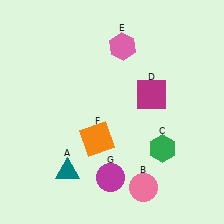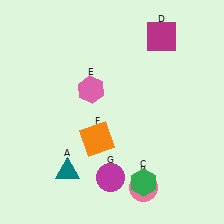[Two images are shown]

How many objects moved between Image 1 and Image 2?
3 objects moved between the two images.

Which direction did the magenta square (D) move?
The magenta square (D) moved up.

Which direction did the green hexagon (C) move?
The green hexagon (C) moved down.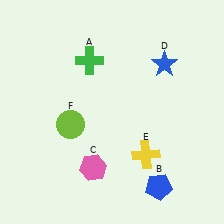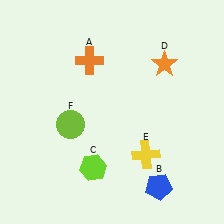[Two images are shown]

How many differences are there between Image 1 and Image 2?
There are 3 differences between the two images.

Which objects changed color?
A changed from green to orange. C changed from pink to lime. D changed from blue to orange.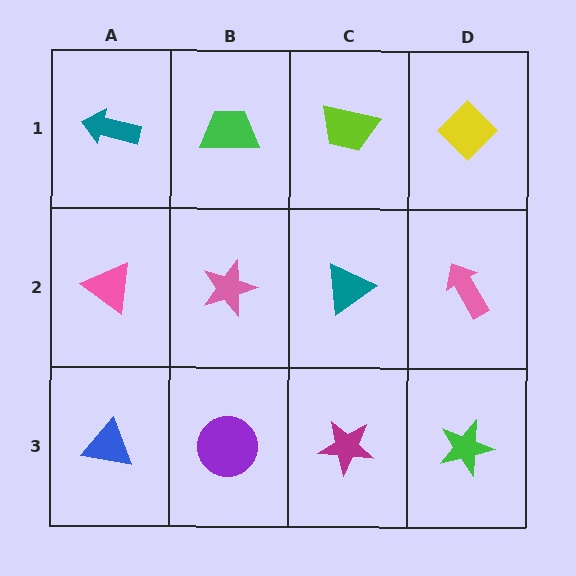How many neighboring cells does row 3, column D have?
2.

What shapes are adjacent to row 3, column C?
A teal triangle (row 2, column C), a purple circle (row 3, column B), a green star (row 3, column D).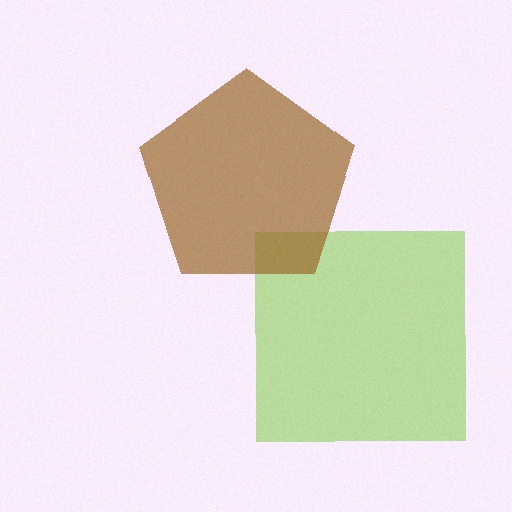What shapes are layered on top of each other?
The layered shapes are: a lime square, a brown pentagon.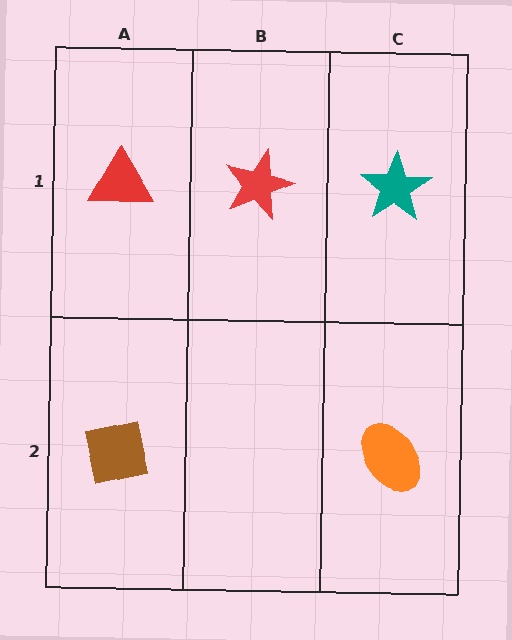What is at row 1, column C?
A teal star.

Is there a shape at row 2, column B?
No, that cell is empty.